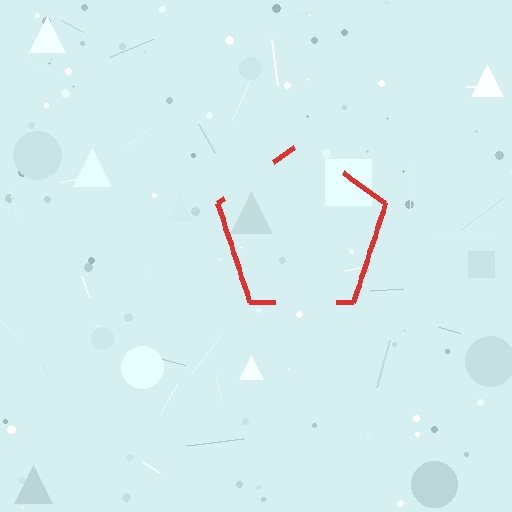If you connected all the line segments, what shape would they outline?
They would outline a pentagon.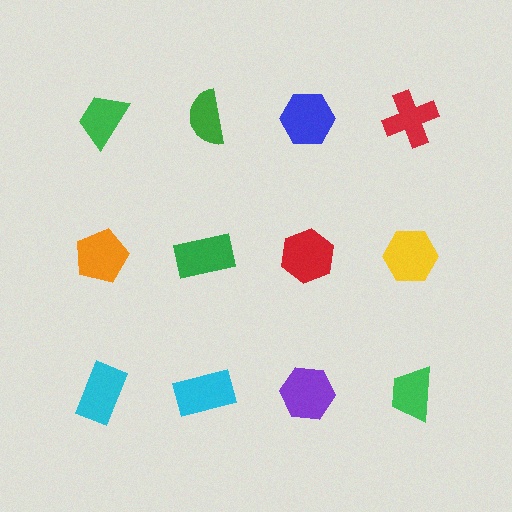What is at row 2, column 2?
A green rectangle.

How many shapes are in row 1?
4 shapes.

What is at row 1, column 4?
A red cross.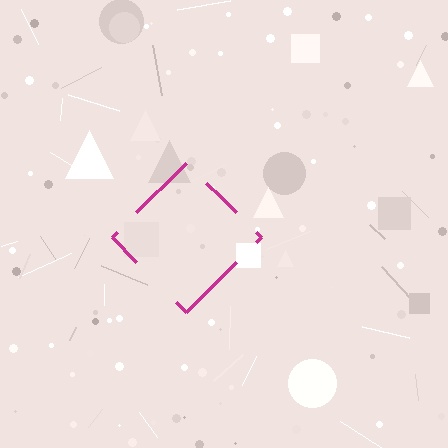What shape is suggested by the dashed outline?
The dashed outline suggests a diamond.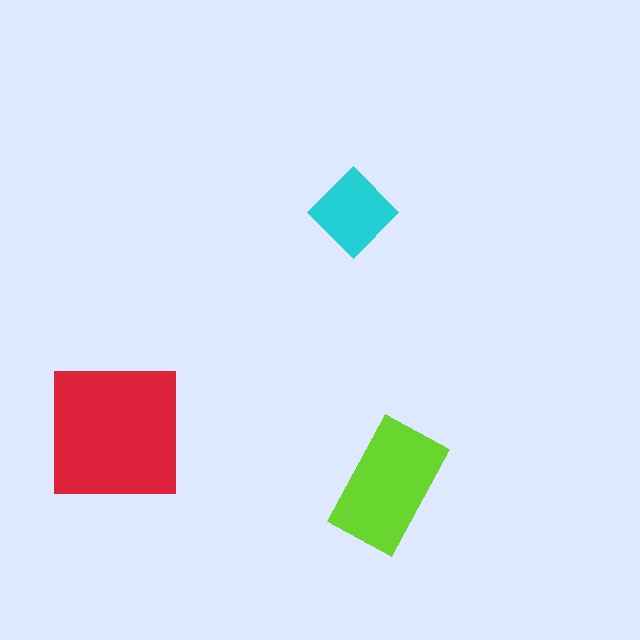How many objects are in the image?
There are 3 objects in the image.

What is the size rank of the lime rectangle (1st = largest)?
2nd.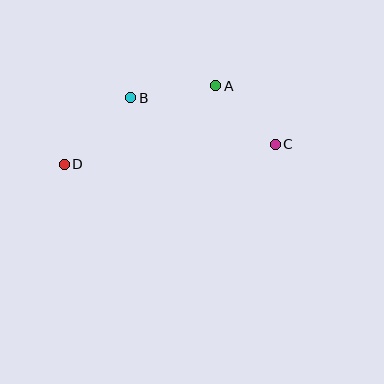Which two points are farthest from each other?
Points C and D are farthest from each other.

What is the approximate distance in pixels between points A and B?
The distance between A and B is approximately 86 pixels.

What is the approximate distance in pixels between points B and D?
The distance between B and D is approximately 94 pixels.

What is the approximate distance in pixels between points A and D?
The distance between A and D is approximately 171 pixels.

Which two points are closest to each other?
Points A and C are closest to each other.